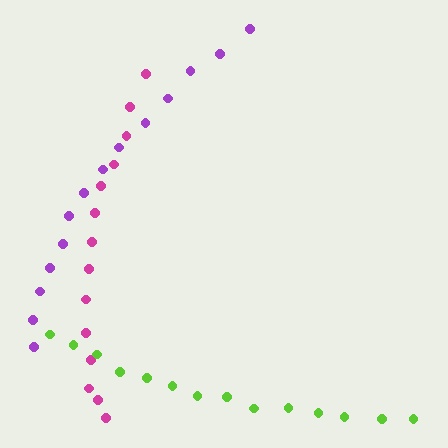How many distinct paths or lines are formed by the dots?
There are 3 distinct paths.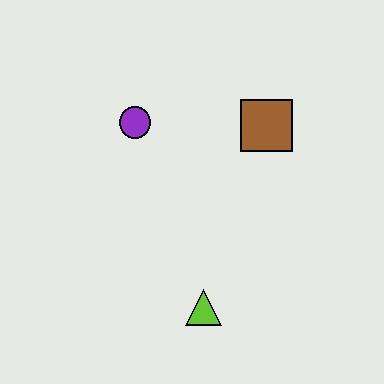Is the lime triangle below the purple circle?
Yes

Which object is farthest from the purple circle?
The lime triangle is farthest from the purple circle.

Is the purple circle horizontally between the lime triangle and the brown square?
No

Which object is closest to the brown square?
The purple circle is closest to the brown square.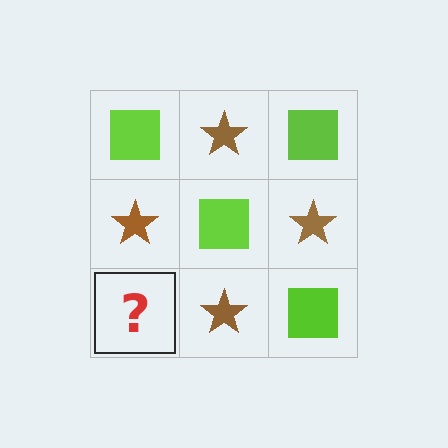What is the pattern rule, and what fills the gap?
The rule is that it alternates lime square and brown star in a checkerboard pattern. The gap should be filled with a lime square.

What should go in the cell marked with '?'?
The missing cell should contain a lime square.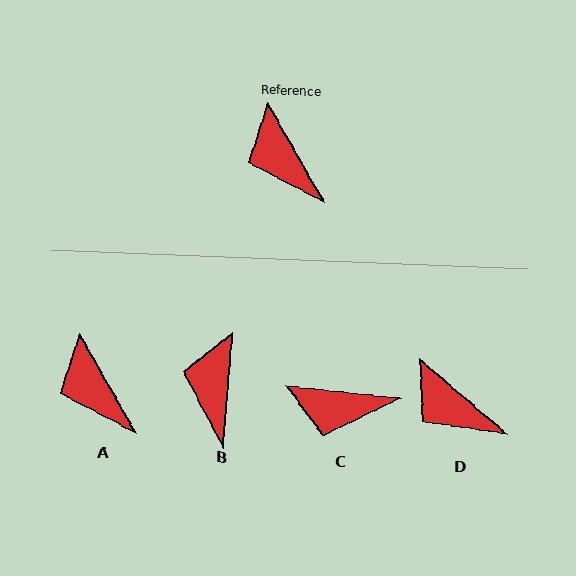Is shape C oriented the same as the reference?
No, it is off by about 54 degrees.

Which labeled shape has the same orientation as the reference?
A.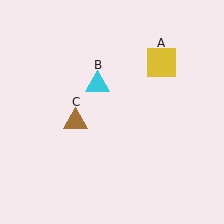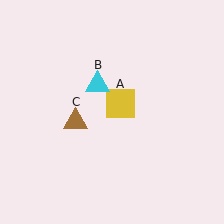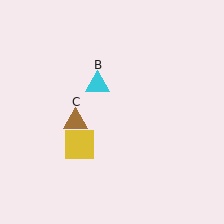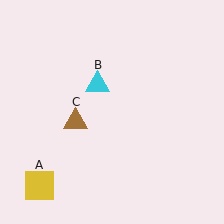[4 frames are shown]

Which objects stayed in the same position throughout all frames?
Cyan triangle (object B) and brown triangle (object C) remained stationary.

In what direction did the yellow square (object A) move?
The yellow square (object A) moved down and to the left.